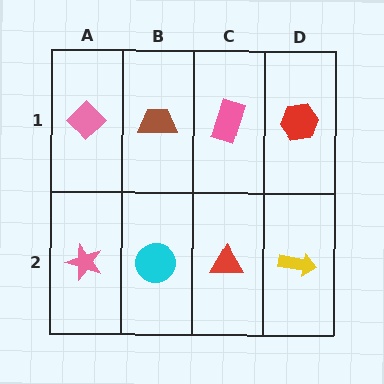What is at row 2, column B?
A cyan circle.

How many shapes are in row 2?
4 shapes.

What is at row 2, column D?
A yellow arrow.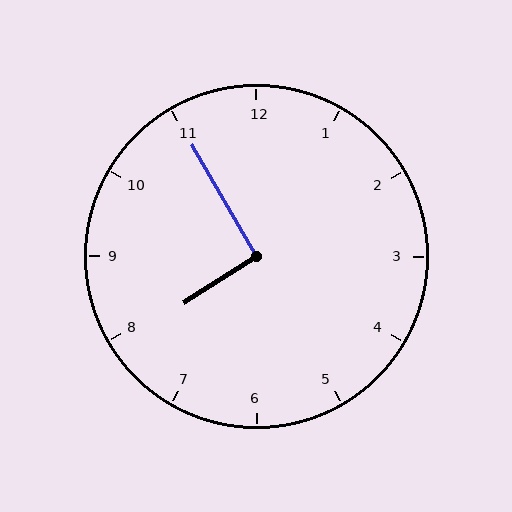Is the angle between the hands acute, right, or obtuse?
It is right.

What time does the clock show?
7:55.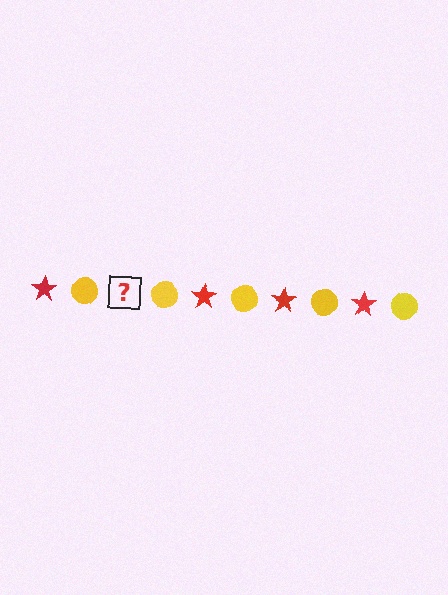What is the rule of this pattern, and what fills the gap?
The rule is that the pattern alternates between red star and yellow circle. The gap should be filled with a red star.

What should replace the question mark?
The question mark should be replaced with a red star.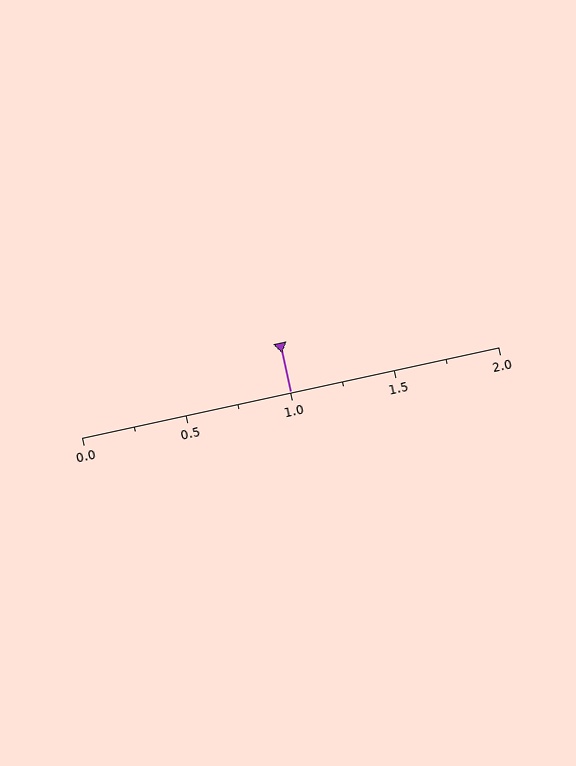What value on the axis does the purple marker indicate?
The marker indicates approximately 1.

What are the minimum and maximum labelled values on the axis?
The axis runs from 0.0 to 2.0.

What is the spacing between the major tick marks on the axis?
The major ticks are spaced 0.5 apart.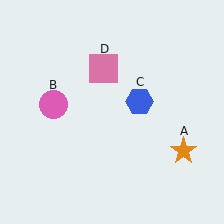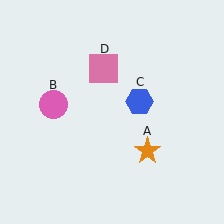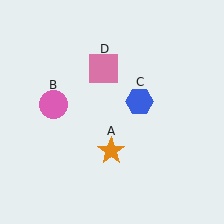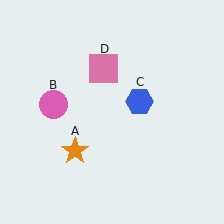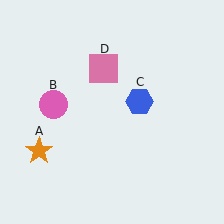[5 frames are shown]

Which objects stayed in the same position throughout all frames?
Pink circle (object B) and blue hexagon (object C) and pink square (object D) remained stationary.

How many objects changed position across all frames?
1 object changed position: orange star (object A).